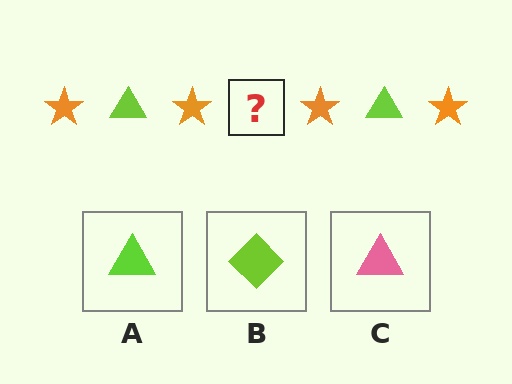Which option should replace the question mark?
Option A.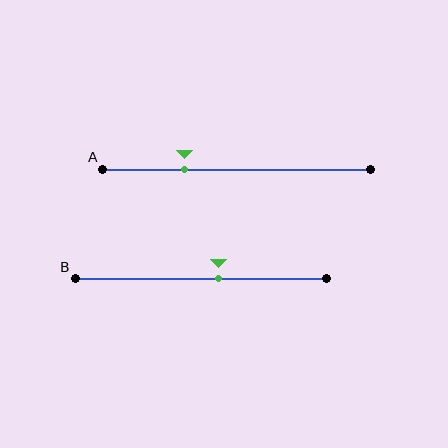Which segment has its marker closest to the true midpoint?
Segment B has its marker closest to the true midpoint.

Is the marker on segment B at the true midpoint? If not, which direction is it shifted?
No, the marker on segment B is shifted to the right by about 7% of the segment length.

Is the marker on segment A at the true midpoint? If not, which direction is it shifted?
No, the marker on segment A is shifted to the left by about 20% of the segment length.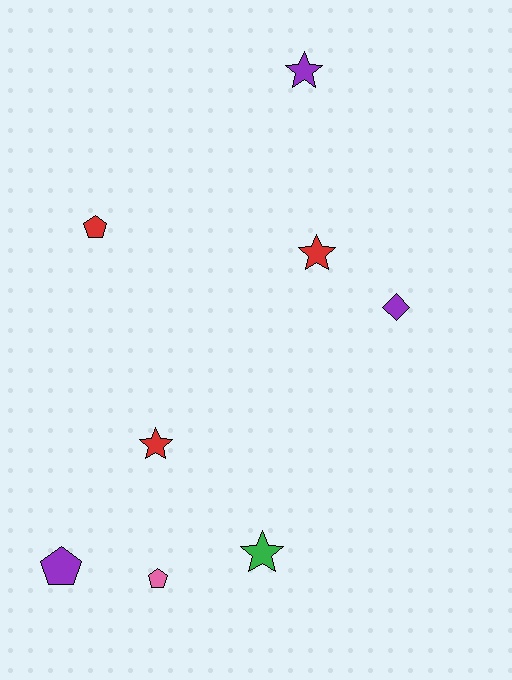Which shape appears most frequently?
Star, with 4 objects.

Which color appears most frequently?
Purple, with 3 objects.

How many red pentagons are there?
There is 1 red pentagon.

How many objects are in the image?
There are 8 objects.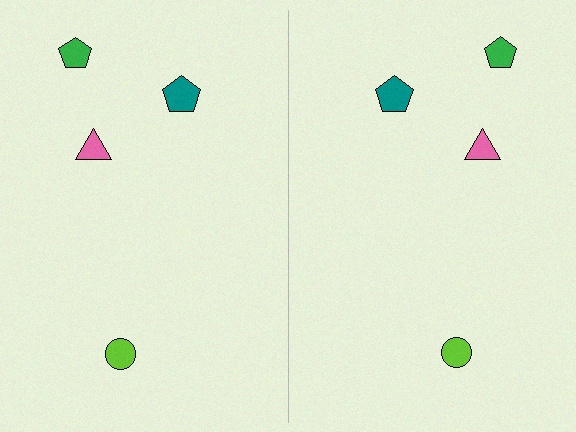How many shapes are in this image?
There are 8 shapes in this image.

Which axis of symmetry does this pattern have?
The pattern has a vertical axis of symmetry running through the center of the image.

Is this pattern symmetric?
Yes, this pattern has bilateral (reflection) symmetry.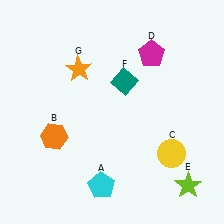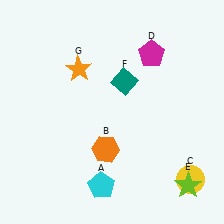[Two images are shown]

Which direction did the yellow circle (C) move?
The yellow circle (C) moved down.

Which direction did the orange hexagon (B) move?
The orange hexagon (B) moved right.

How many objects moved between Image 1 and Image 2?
2 objects moved between the two images.